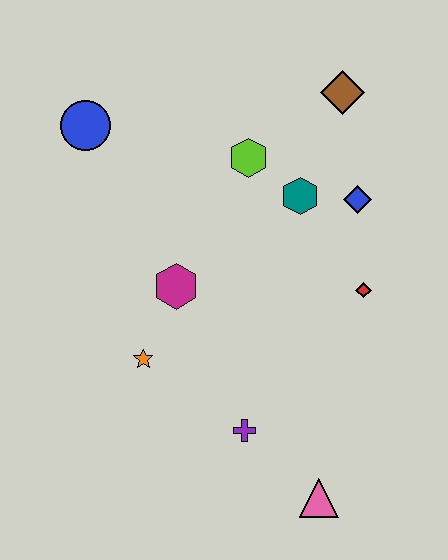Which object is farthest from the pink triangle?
The blue circle is farthest from the pink triangle.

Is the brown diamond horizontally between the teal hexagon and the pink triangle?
No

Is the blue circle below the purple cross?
No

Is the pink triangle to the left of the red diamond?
Yes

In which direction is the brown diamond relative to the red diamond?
The brown diamond is above the red diamond.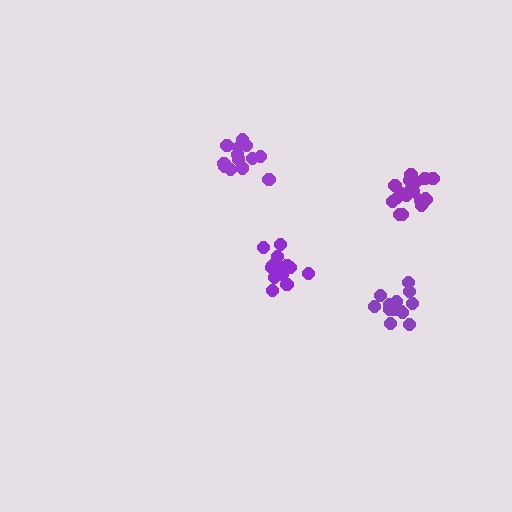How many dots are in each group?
Group 1: 18 dots, Group 2: 14 dots, Group 3: 14 dots, Group 4: 15 dots (61 total).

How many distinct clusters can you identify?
There are 4 distinct clusters.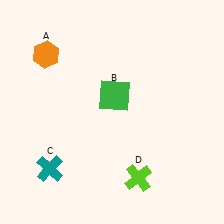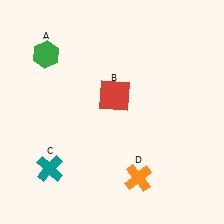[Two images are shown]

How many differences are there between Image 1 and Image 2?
There are 3 differences between the two images.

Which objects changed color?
A changed from orange to green. B changed from green to red. D changed from lime to orange.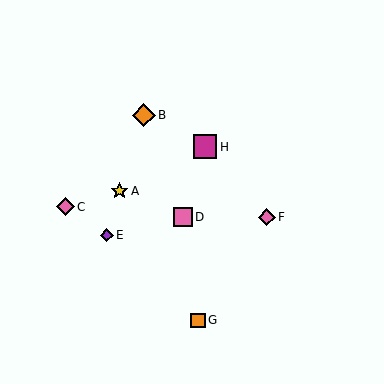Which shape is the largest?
The magenta square (labeled H) is the largest.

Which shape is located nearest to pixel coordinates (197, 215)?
The pink square (labeled D) at (183, 217) is nearest to that location.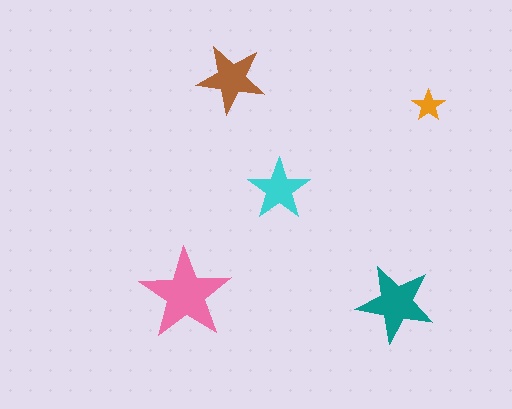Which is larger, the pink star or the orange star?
The pink one.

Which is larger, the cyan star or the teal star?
The teal one.